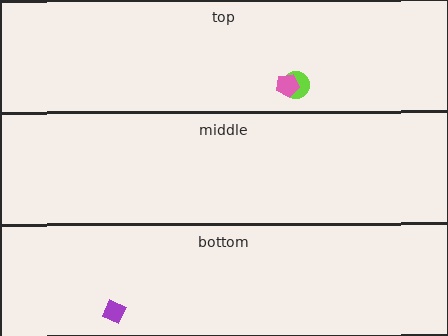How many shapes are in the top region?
2.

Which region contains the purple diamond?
The bottom region.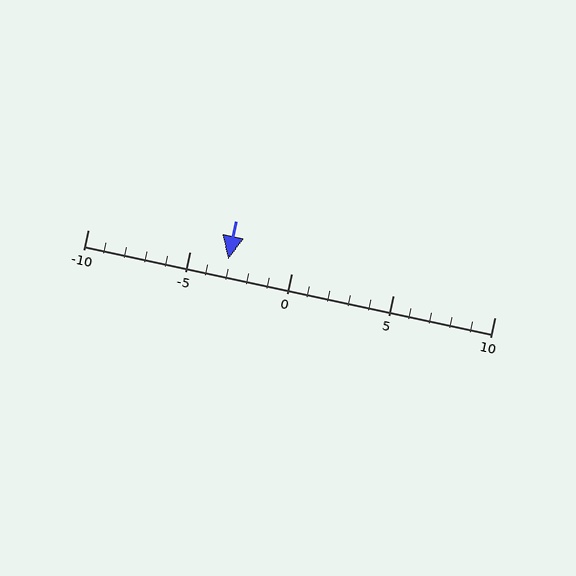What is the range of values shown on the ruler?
The ruler shows values from -10 to 10.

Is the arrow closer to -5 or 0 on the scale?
The arrow is closer to -5.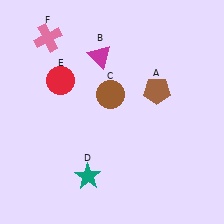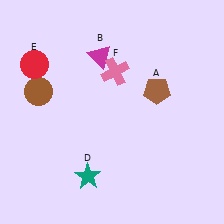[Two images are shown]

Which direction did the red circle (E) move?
The red circle (E) moved left.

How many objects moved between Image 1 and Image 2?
3 objects moved between the two images.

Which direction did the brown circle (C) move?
The brown circle (C) moved left.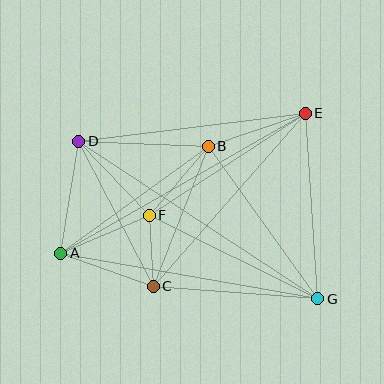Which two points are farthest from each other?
Points D and G are farthest from each other.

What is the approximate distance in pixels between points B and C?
The distance between B and C is approximately 151 pixels.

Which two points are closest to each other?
Points C and F are closest to each other.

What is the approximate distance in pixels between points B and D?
The distance between B and D is approximately 130 pixels.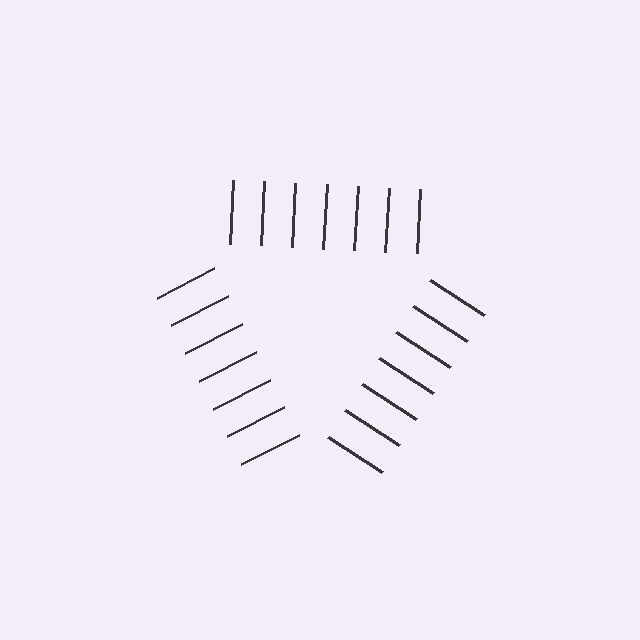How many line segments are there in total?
21 — 7 along each of the 3 edges.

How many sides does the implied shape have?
3 sides — the line-ends trace a triangle.